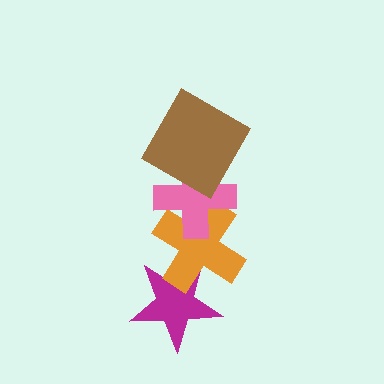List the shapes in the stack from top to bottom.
From top to bottom: the brown square, the pink cross, the orange cross, the magenta star.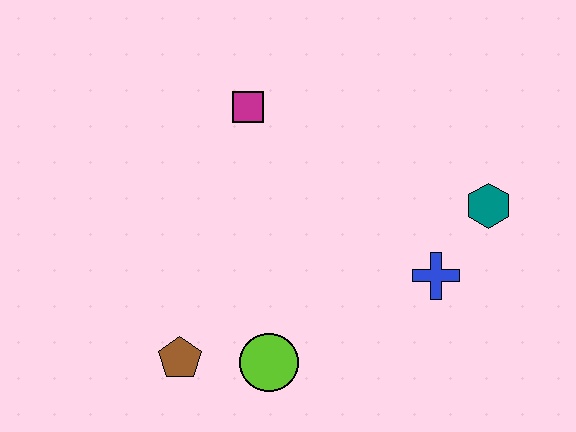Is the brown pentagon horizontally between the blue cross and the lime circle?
No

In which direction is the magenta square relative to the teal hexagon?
The magenta square is to the left of the teal hexagon.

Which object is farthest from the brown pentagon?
The teal hexagon is farthest from the brown pentagon.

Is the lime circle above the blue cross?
No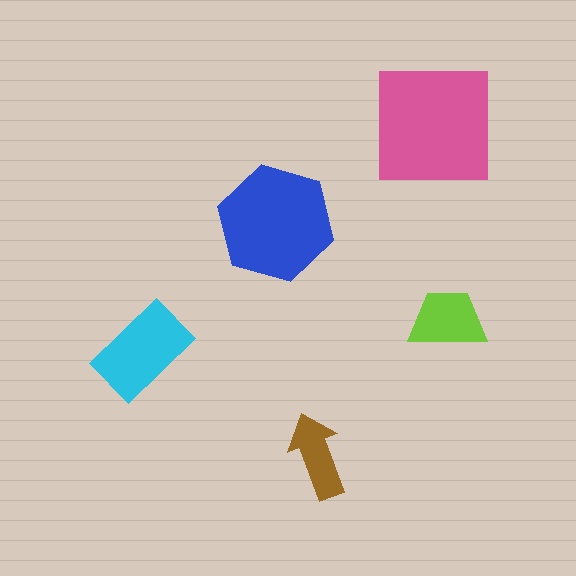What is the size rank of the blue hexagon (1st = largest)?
2nd.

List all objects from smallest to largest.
The brown arrow, the lime trapezoid, the cyan rectangle, the blue hexagon, the pink square.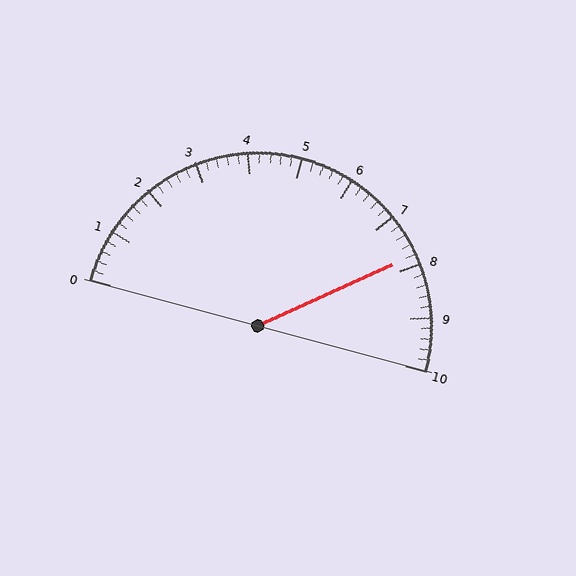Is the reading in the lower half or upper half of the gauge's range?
The reading is in the upper half of the range (0 to 10).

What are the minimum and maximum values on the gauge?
The gauge ranges from 0 to 10.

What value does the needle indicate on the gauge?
The needle indicates approximately 7.8.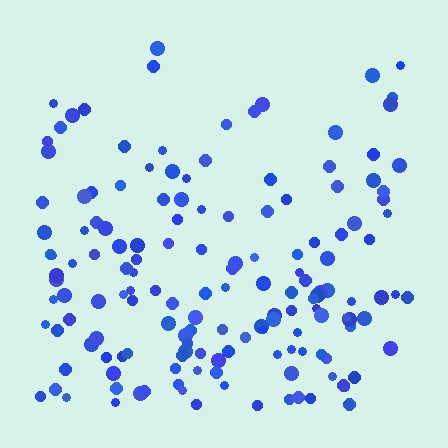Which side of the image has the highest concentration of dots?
The bottom.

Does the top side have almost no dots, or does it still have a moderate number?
Still a moderate number, just noticeably fewer than the bottom.